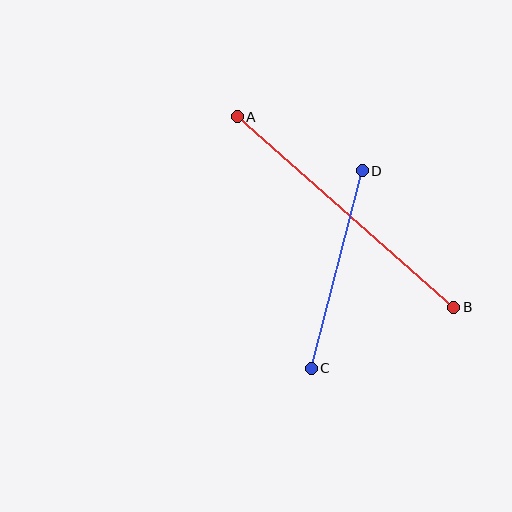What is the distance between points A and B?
The distance is approximately 288 pixels.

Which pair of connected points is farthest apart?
Points A and B are farthest apart.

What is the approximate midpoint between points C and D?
The midpoint is at approximately (337, 269) pixels.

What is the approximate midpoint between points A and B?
The midpoint is at approximately (346, 212) pixels.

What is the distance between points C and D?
The distance is approximately 204 pixels.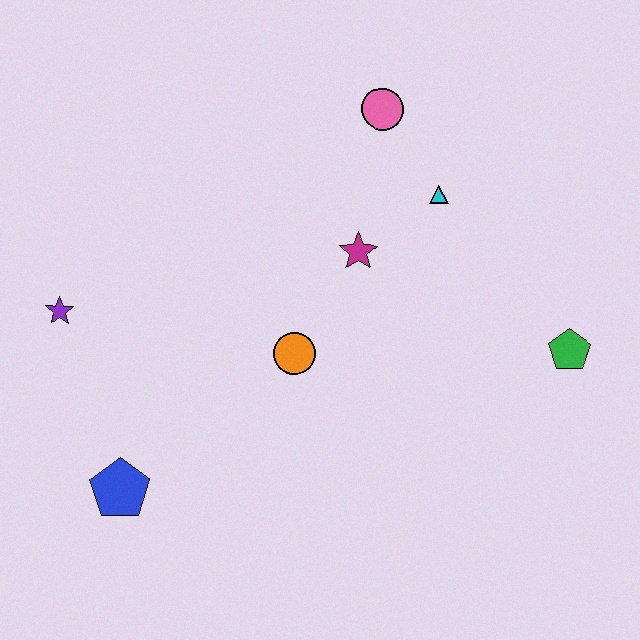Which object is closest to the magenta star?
The cyan triangle is closest to the magenta star.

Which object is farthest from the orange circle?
The green pentagon is farthest from the orange circle.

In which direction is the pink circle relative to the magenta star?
The pink circle is above the magenta star.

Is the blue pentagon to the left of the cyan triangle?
Yes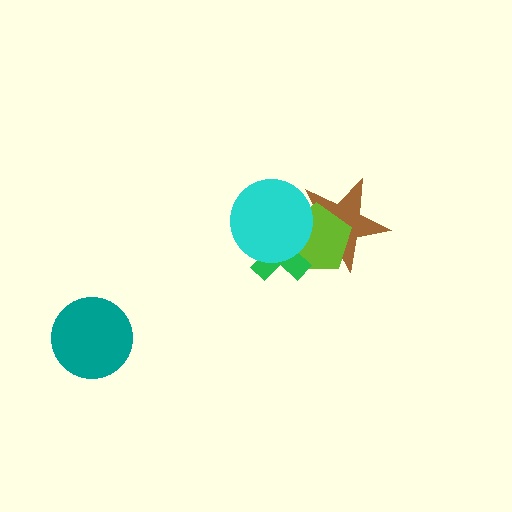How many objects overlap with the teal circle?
0 objects overlap with the teal circle.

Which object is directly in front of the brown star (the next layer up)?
The lime pentagon is directly in front of the brown star.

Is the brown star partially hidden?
Yes, it is partially covered by another shape.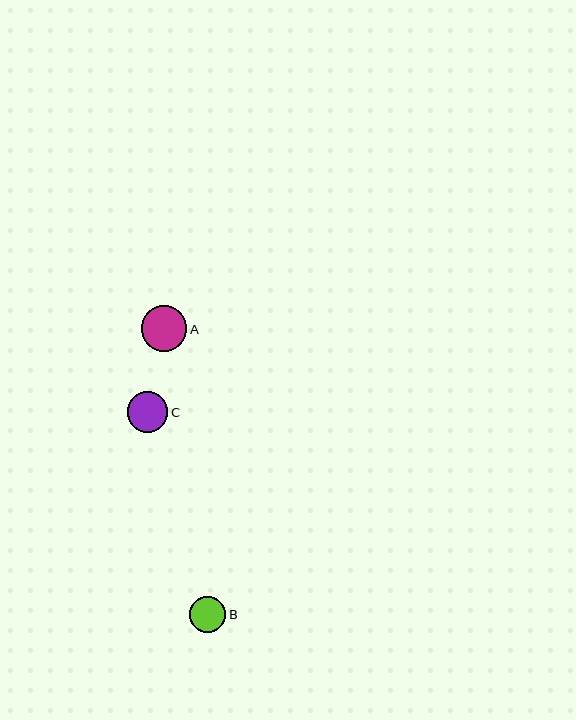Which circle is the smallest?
Circle B is the smallest with a size of approximately 36 pixels.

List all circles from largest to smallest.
From largest to smallest: A, C, B.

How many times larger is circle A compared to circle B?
Circle A is approximately 1.3 times the size of circle B.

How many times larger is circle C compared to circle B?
Circle C is approximately 1.1 times the size of circle B.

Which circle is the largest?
Circle A is the largest with a size of approximately 45 pixels.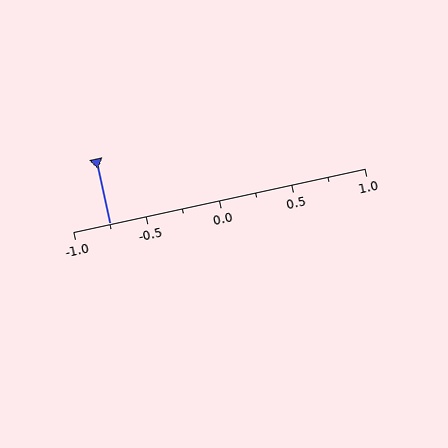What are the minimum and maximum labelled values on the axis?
The axis runs from -1.0 to 1.0.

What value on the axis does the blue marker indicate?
The marker indicates approximately -0.75.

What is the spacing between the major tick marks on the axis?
The major ticks are spaced 0.5 apart.